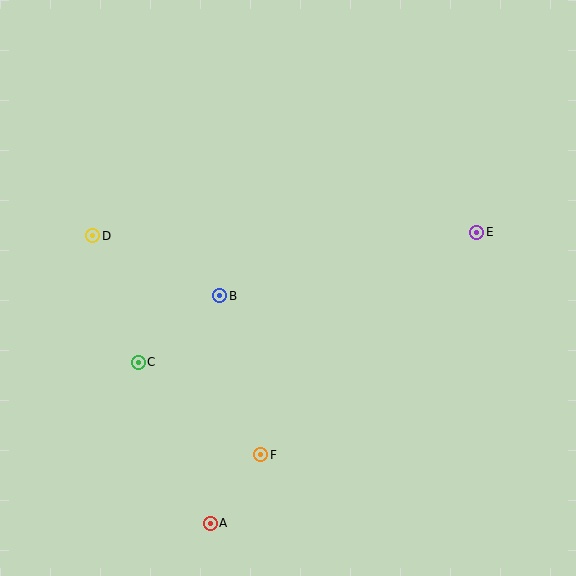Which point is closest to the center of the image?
Point B at (220, 296) is closest to the center.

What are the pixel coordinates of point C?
Point C is at (138, 362).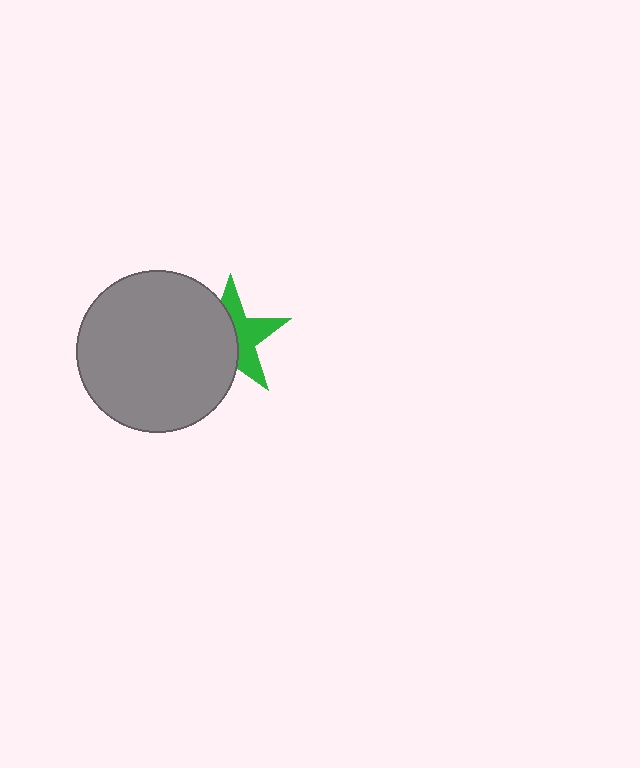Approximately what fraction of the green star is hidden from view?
Roughly 53% of the green star is hidden behind the gray circle.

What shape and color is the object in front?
The object in front is a gray circle.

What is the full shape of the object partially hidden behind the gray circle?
The partially hidden object is a green star.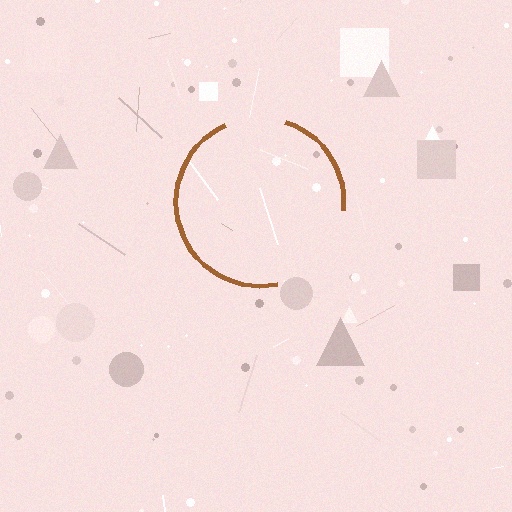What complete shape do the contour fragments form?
The contour fragments form a circle.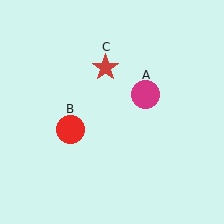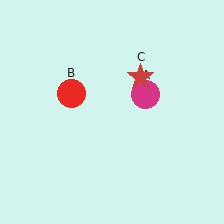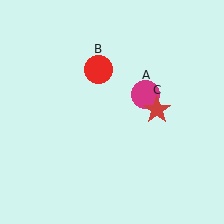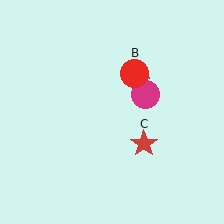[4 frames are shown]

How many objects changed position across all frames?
2 objects changed position: red circle (object B), red star (object C).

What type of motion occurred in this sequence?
The red circle (object B), red star (object C) rotated clockwise around the center of the scene.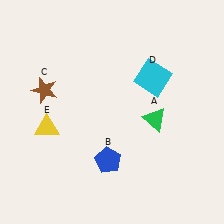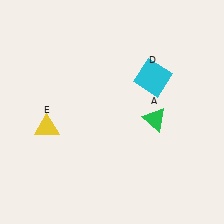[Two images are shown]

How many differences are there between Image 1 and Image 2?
There are 2 differences between the two images.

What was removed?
The blue pentagon (B), the brown star (C) were removed in Image 2.